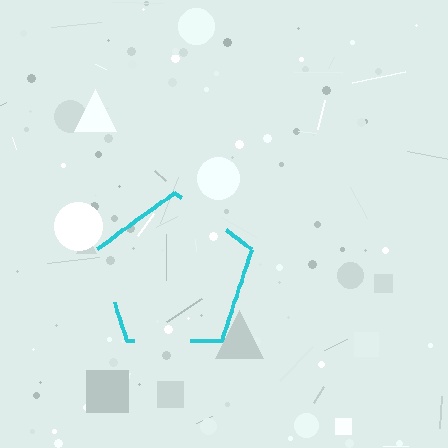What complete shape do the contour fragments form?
The contour fragments form a pentagon.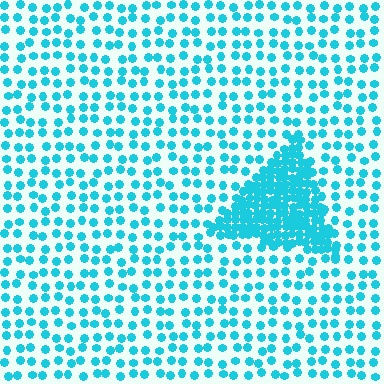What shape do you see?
I see a triangle.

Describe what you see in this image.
The image contains small cyan elements arranged at two different densities. A triangle-shaped region is visible where the elements are more densely packed than the surrounding area.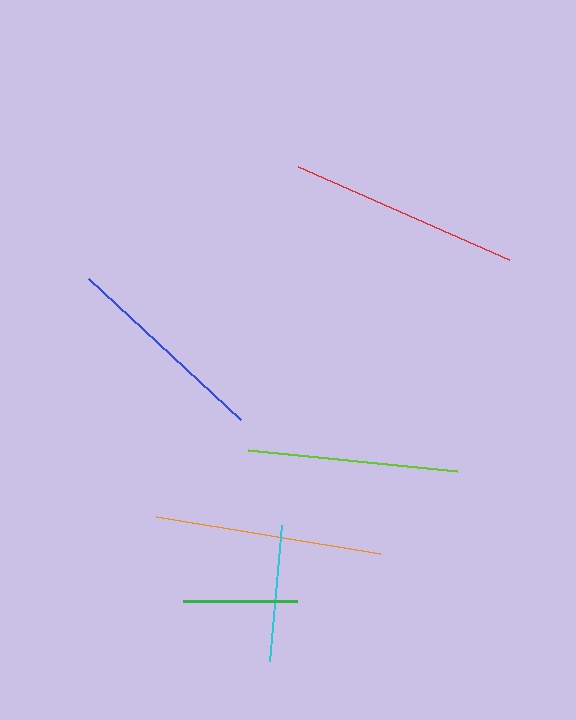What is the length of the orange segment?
The orange segment is approximately 226 pixels long.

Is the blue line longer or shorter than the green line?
The blue line is longer than the green line.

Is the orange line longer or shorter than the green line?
The orange line is longer than the green line.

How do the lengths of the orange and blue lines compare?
The orange and blue lines are approximately the same length.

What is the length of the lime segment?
The lime segment is approximately 210 pixels long.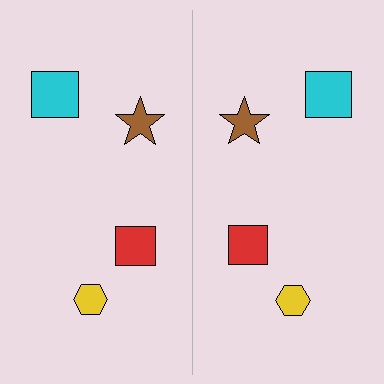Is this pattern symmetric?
Yes, this pattern has bilateral (reflection) symmetry.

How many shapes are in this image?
There are 8 shapes in this image.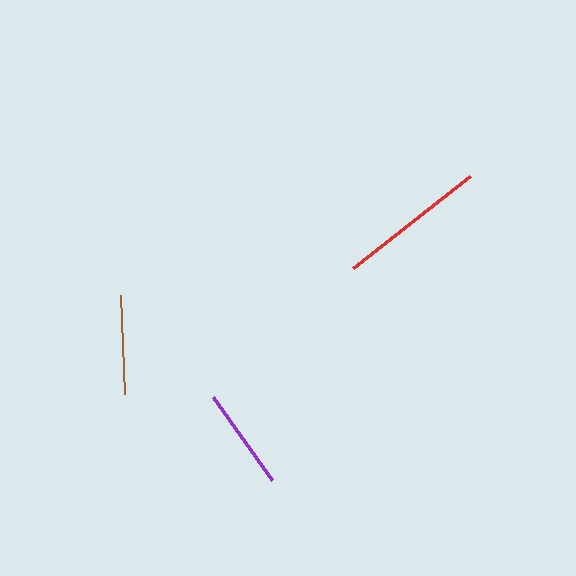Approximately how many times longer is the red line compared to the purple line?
The red line is approximately 1.5 times the length of the purple line.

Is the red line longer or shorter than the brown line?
The red line is longer than the brown line.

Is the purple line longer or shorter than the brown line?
The purple line is longer than the brown line.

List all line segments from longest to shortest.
From longest to shortest: red, purple, brown.